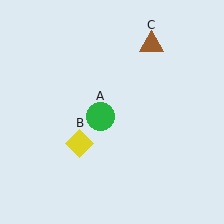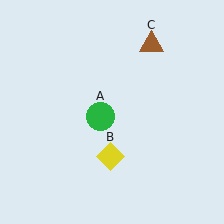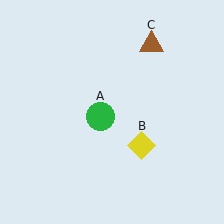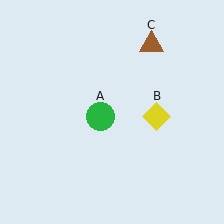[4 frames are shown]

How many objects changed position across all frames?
1 object changed position: yellow diamond (object B).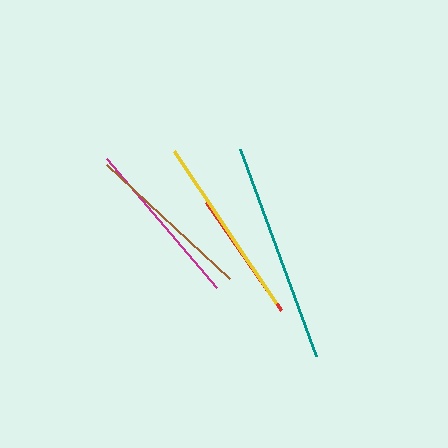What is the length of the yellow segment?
The yellow segment is approximately 183 pixels long.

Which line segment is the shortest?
The red line is the shortest at approximately 131 pixels.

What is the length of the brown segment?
The brown segment is approximately 168 pixels long.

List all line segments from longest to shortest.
From longest to shortest: teal, yellow, magenta, brown, red.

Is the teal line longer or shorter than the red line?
The teal line is longer than the red line.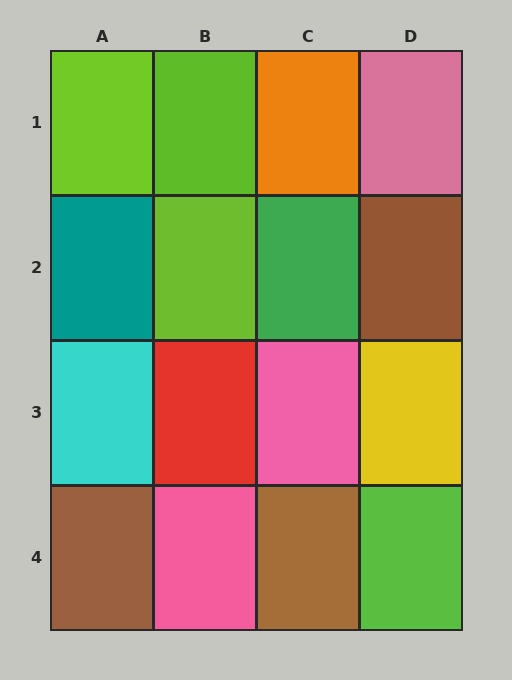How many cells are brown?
3 cells are brown.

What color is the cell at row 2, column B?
Lime.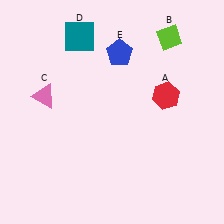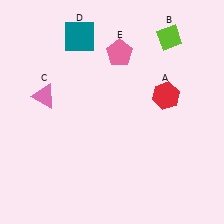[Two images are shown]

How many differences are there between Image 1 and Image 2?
There is 1 difference between the two images.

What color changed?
The pentagon (E) changed from blue in Image 1 to pink in Image 2.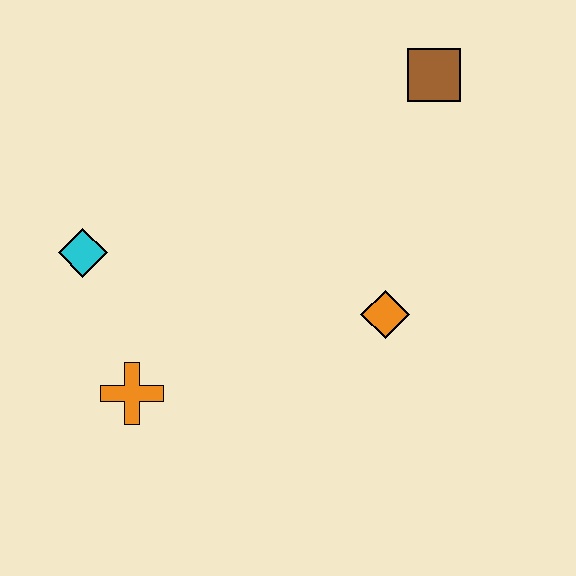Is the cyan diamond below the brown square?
Yes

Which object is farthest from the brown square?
The orange cross is farthest from the brown square.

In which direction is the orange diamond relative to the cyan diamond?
The orange diamond is to the right of the cyan diamond.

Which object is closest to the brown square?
The orange diamond is closest to the brown square.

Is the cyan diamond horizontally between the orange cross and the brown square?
No